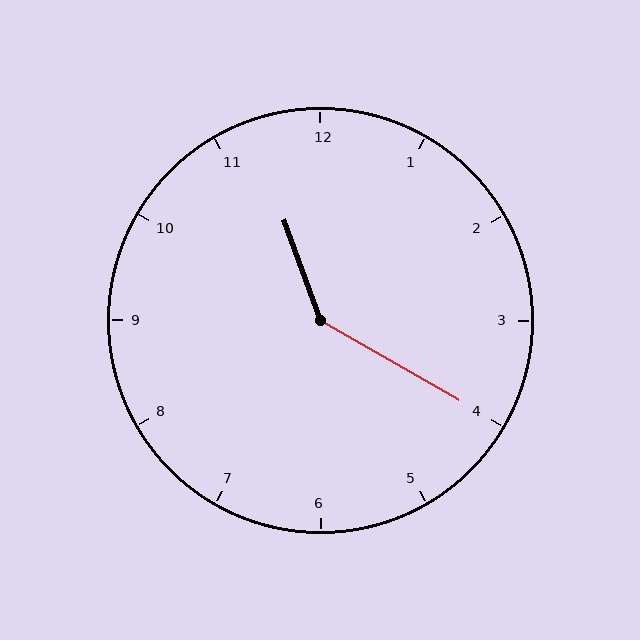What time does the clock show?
11:20.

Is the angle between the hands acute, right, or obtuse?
It is obtuse.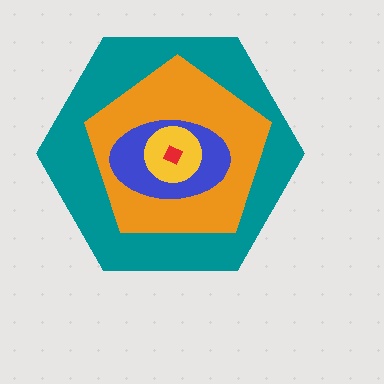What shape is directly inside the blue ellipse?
The yellow circle.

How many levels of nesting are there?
5.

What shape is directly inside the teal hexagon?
The orange pentagon.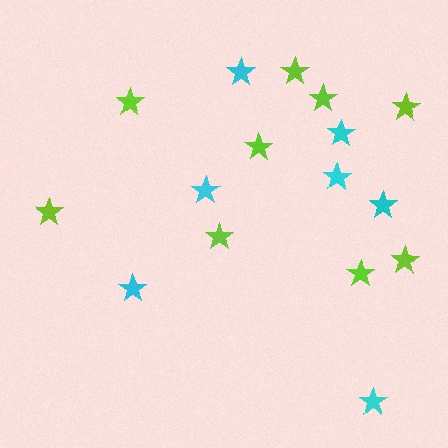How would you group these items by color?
There are 2 groups: one group of cyan stars (7) and one group of lime stars (9).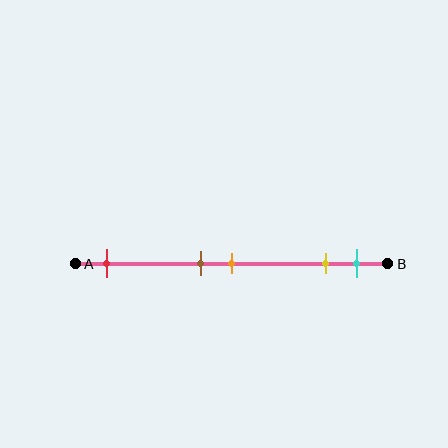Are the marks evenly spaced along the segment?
No, the marks are not evenly spaced.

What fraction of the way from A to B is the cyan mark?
The cyan mark is approximately 90% (0.9) of the way from A to B.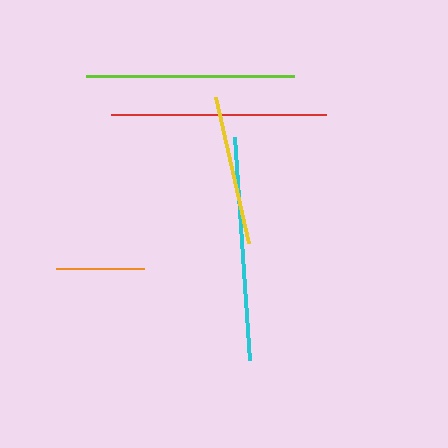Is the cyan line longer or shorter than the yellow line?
The cyan line is longer than the yellow line.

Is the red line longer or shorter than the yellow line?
The red line is longer than the yellow line.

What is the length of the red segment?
The red segment is approximately 215 pixels long.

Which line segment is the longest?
The cyan line is the longest at approximately 223 pixels.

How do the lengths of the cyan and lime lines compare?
The cyan and lime lines are approximately the same length.